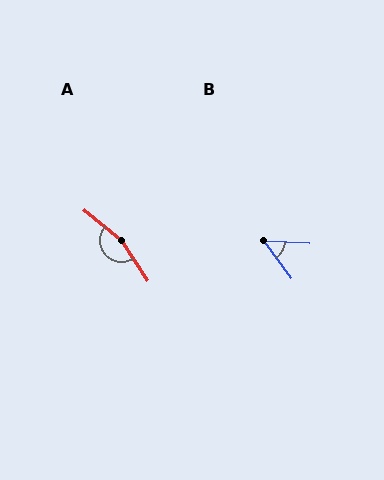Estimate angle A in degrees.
Approximately 162 degrees.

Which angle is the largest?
A, at approximately 162 degrees.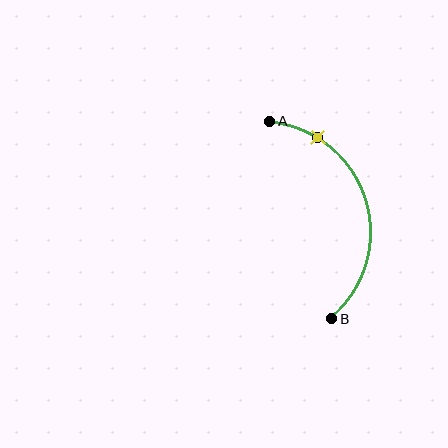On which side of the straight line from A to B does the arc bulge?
The arc bulges to the right of the straight line connecting A and B.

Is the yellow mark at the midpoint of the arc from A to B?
No. The yellow mark lies on the arc but is closer to endpoint A. The arc midpoint would be at the point on the curve equidistant along the arc from both A and B.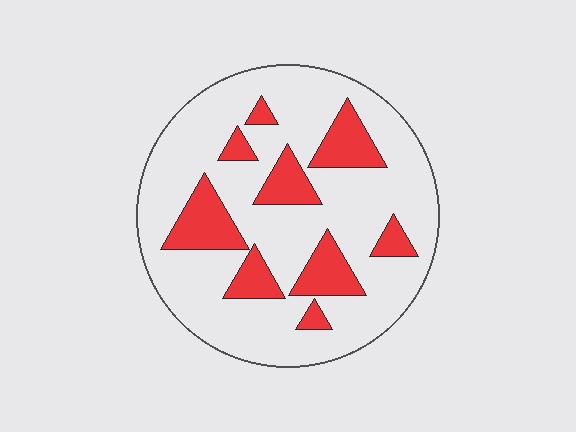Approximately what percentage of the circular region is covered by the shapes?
Approximately 20%.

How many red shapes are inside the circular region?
9.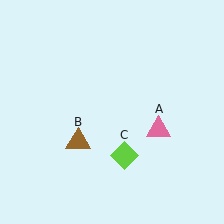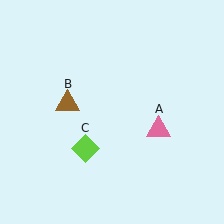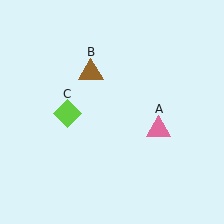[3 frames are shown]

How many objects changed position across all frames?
2 objects changed position: brown triangle (object B), lime diamond (object C).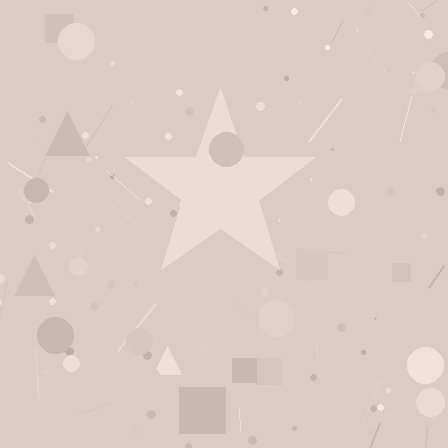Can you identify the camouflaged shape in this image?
The camouflaged shape is a star.